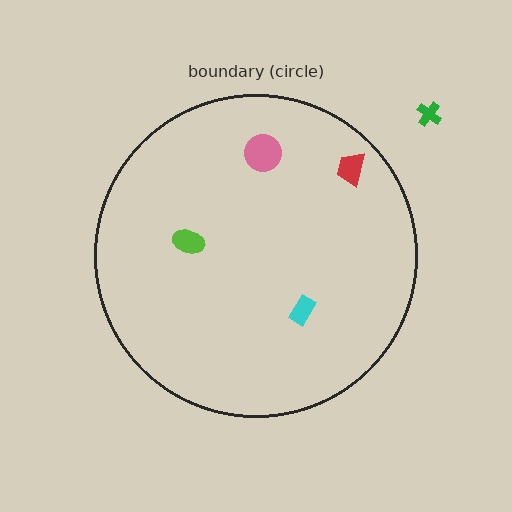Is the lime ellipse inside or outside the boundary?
Inside.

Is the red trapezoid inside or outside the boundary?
Inside.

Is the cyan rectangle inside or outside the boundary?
Inside.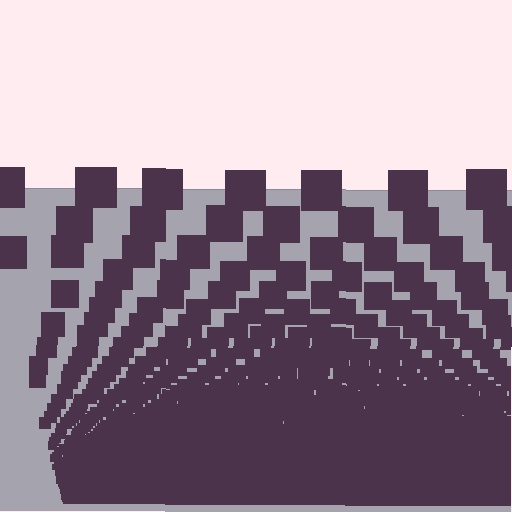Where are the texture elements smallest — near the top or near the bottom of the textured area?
Near the bottom.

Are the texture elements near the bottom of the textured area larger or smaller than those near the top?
Smaller. The gradient is inverted — elements near the bottom are smaller and denser.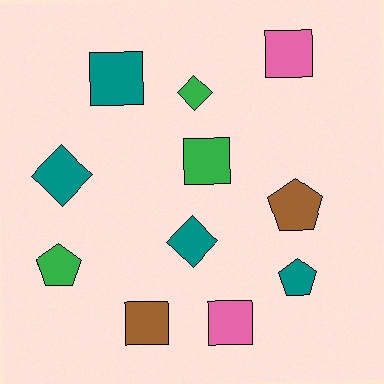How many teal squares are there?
There is 1 teal square.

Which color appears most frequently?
Teal, with 4 objects.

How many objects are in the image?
There are 11 objects.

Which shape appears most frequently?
Square, with 5 objects.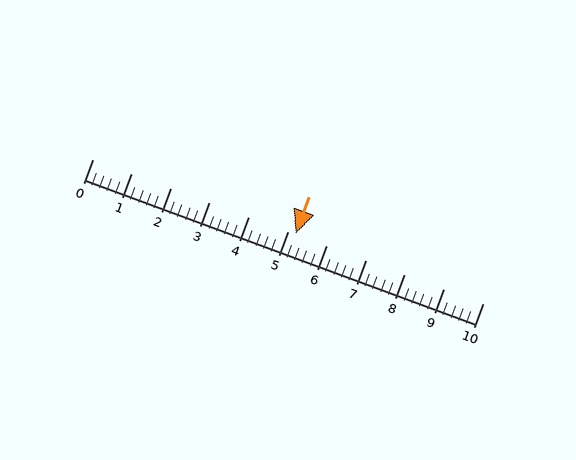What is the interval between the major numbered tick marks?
The major tick marks are spaced 1 units apart.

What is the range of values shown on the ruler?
The ruler shows values from 0 to 10.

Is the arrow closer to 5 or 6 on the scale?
The arrow is closer to 5.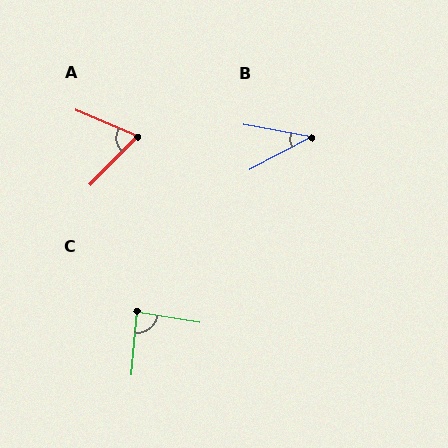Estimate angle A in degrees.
Approximately 68 degrees.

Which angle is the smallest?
B, at approximately 38 degrees.